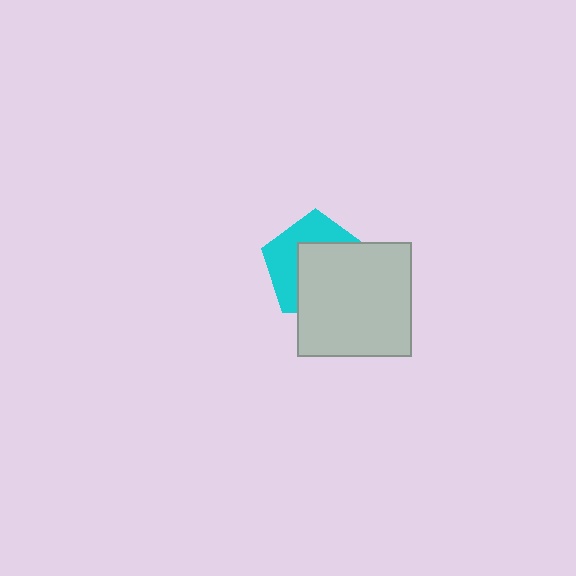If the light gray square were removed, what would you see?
You would see the complete cyan pentagon.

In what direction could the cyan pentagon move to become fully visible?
The cyan pentagon could move toward the upper-left. That would shift it out from behind the light gray square entirely.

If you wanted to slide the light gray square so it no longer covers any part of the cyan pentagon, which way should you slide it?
Slide it toward the lower-right — that is the most direct way to separate the two shapes.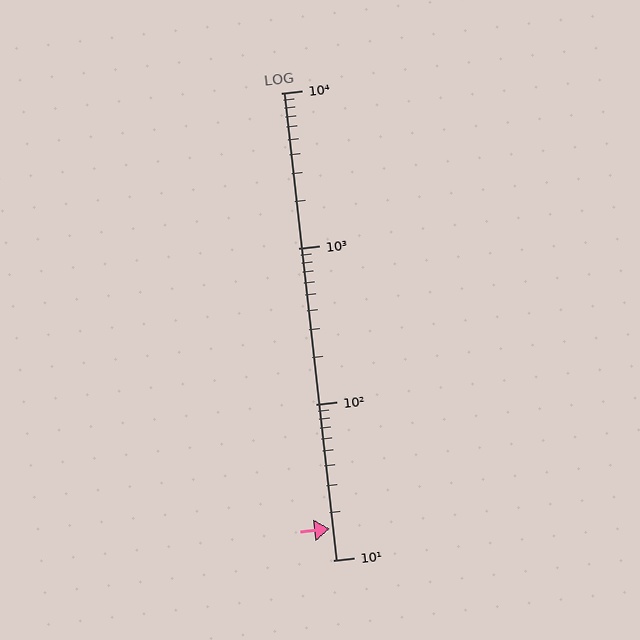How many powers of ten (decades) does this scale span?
The scale spans 3 decades, from 10 to 10000.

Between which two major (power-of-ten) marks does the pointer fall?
The pointer is between 10 and 100.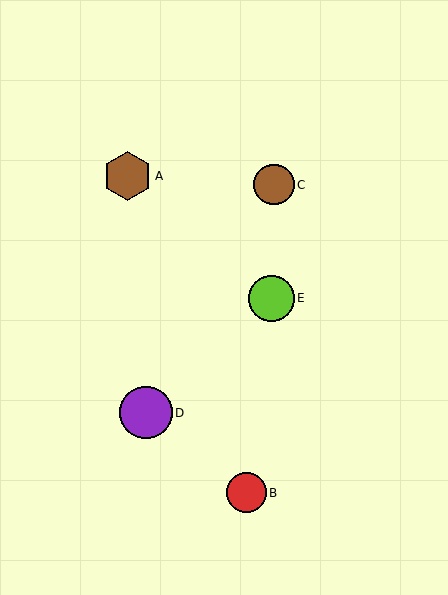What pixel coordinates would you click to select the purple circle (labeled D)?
Click at (146, 413) to select the purple circle D.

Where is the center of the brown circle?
The center of the brown circle is at (274, 185).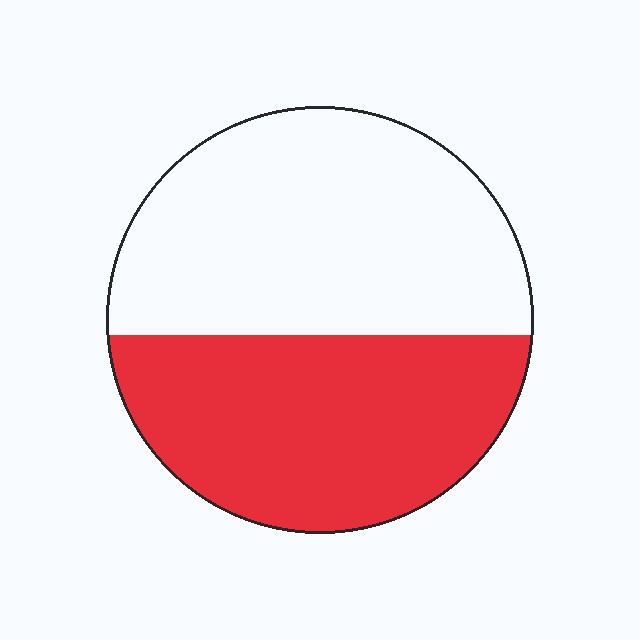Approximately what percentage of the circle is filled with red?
Approximately 45%.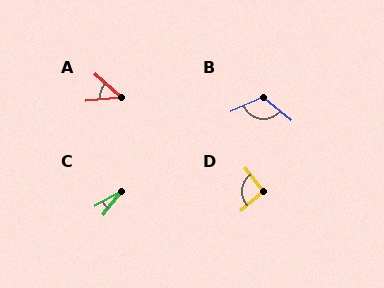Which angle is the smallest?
C, at approximately 22 degrees.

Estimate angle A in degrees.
Approximately 47 degrees.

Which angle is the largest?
B, at approximately 117 degrees.